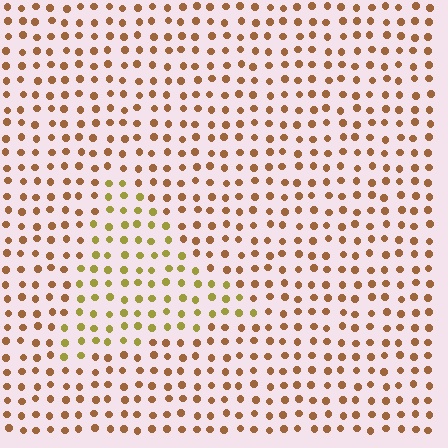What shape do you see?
I see a triangle.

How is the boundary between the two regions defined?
The boundary is defined purely by a slight shift in hue (about 36 degrees). Spacing, size, and orientation are identical on both sides.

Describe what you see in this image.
The image is filled with small brown elements in a uniform arrangement. A triangle-shaped region is visible where the elements are tinted to a slightly different hue, forming a subtle color boundary.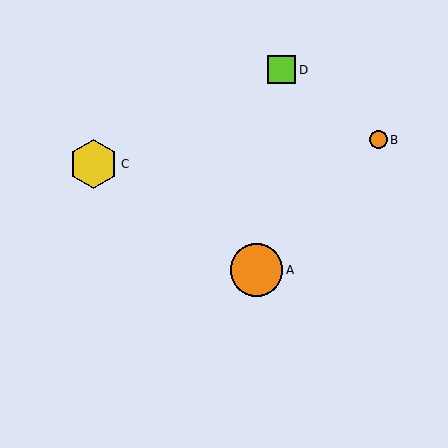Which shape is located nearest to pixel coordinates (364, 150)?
The orange circle (labeled B) at (378, 140) is nearest to that location.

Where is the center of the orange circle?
The center of the orange circle is at (378, 140).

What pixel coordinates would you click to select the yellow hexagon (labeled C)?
Click at (94, 164) to select the yellow hexagon C.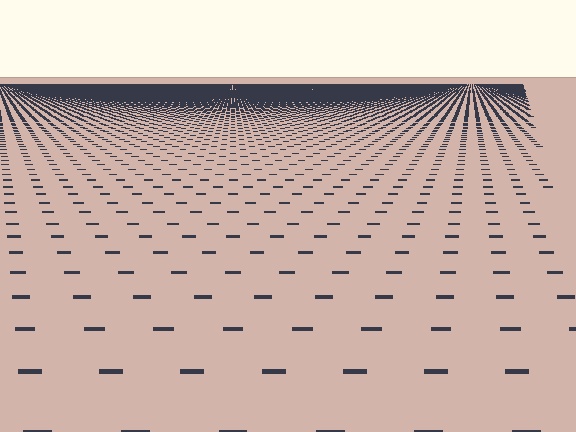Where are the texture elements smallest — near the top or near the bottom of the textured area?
Near the top.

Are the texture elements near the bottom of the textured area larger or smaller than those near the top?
Larger. Near the bottom, elements are closer to the viewer and appear at a bigger on-screen size.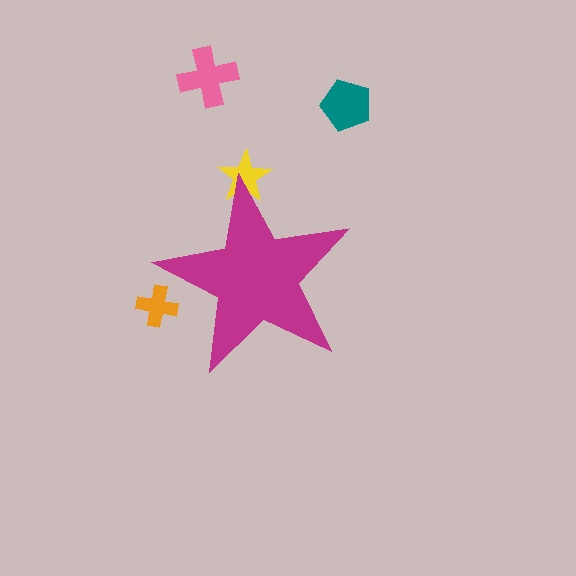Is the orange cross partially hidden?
Yes, the orange cross is partially hidden behind the magenta star.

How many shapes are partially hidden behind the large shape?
2 shapes are partially hidden.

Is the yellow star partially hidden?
Yes, the yellow star is partially hidden behind the magenta star.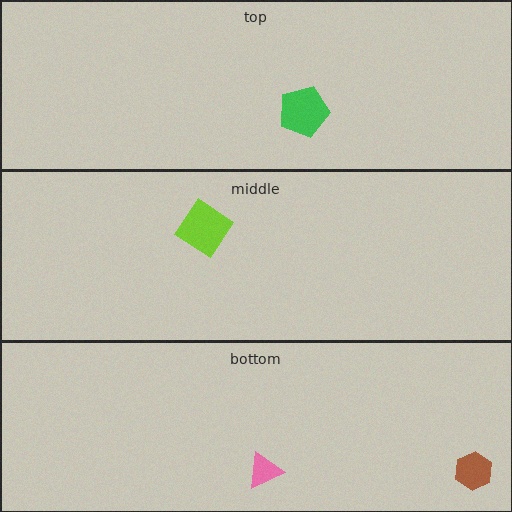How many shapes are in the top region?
1.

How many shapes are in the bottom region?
2.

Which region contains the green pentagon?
The top region.